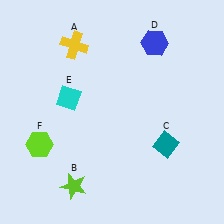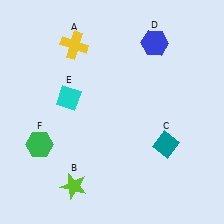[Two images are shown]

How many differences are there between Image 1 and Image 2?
There is 1 difference between the two images.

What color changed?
The hexagon (F) changed from lime in Image 1 to green in Image 2.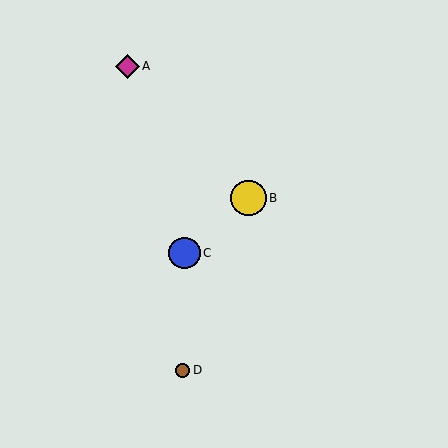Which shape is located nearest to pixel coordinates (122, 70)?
The magenta diamond (labeled A) at (128, 66) is nearest to that location.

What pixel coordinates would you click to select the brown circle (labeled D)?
Click at (182, 370) to select the brown circle D.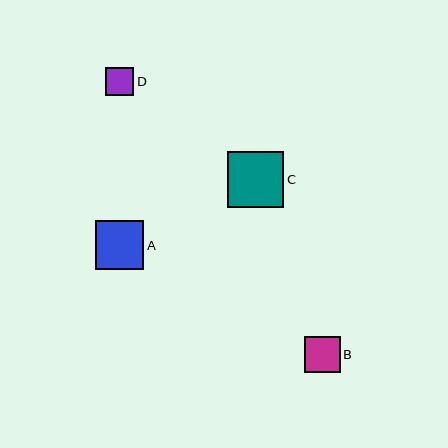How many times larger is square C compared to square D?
Square C is approximately 2.0 times the size of square D.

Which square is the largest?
Square C is the largest with a size of approximately 56 pixels.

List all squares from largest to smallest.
From largest to smallest: C, A, B, D.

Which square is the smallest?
Square D is the smallest with a size of approximately 28 pixels.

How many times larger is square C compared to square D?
Square C is approximately 2.0 times the size of square D.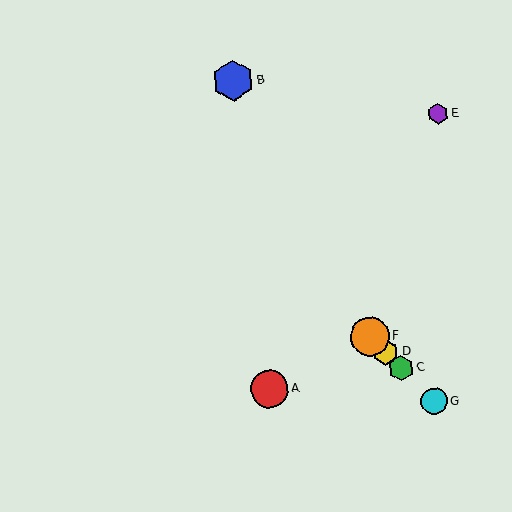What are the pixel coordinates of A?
Object A is at (269, 389).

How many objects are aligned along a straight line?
4 objects (C, D, F, G) are aligned along a straight line.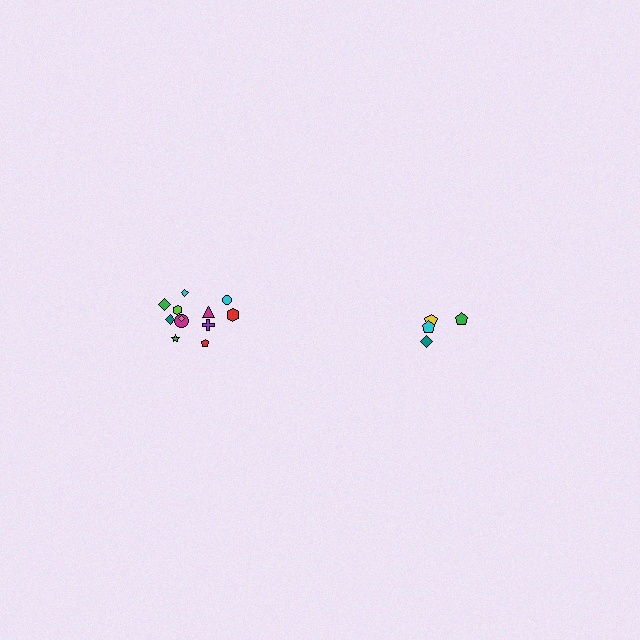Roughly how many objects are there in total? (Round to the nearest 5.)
Roughly 15 objects in total.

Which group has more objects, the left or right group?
The left group.